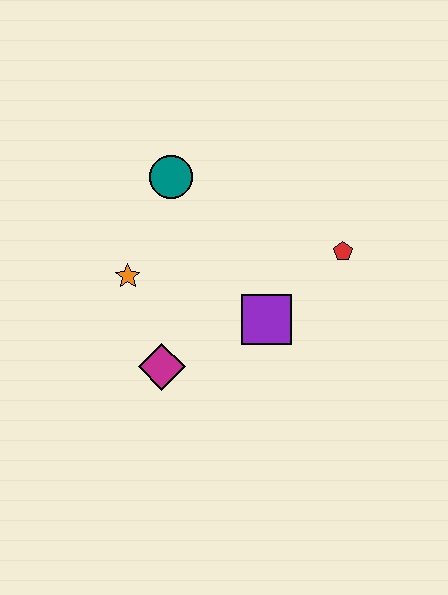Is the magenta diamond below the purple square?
Yes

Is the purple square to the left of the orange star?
No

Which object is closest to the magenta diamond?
The orange star is closest to the magenta diamond.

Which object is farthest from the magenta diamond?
The red pentagon is farthest from the magenta diamond.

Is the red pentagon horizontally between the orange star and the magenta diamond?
No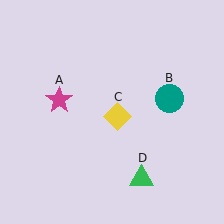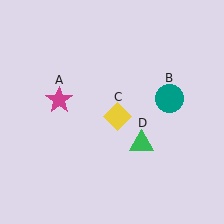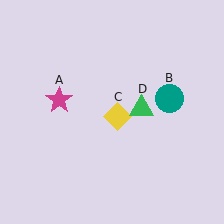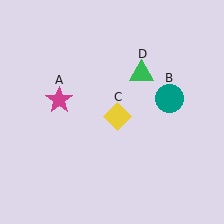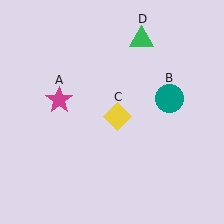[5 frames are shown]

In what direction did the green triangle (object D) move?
The green triangle (object D) moved up.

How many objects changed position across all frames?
1 object changed position: green triangle (object D).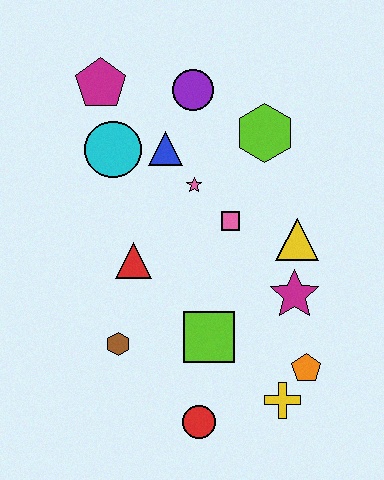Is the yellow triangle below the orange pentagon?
No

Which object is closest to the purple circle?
The blue triangle is closest to the purple circle.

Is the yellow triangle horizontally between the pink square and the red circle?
No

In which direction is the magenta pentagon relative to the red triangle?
The magenta pentagon is above the red triangle.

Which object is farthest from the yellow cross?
The magenta pentagon is farthest from the yellow cross.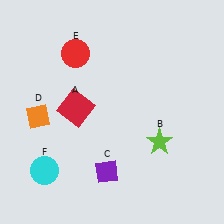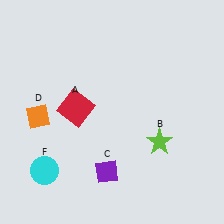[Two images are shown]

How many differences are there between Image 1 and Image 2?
There is 1 difference between the two images.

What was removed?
The red circle (E) was removed in Image 2.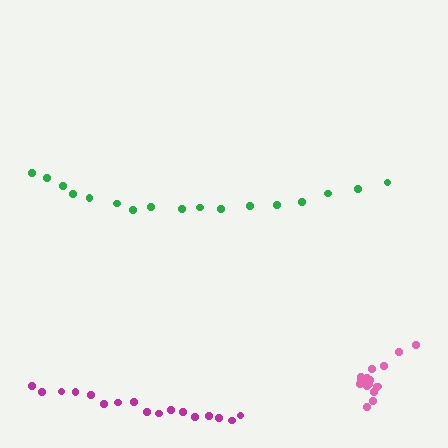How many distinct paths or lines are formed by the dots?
There are 3 distinct paths.